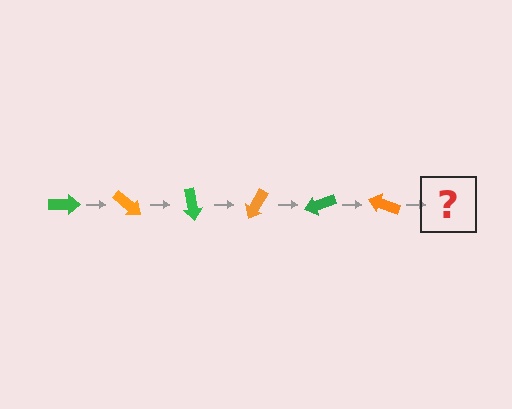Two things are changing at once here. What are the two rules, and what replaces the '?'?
The two rules are that it rotates 40 degrees each step and the color cycles through green and orange. The '?' should be a green arrow, rotated 240 degrees from the start.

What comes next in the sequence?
The next element should be a green arrow, rotated 240 degrees from the start.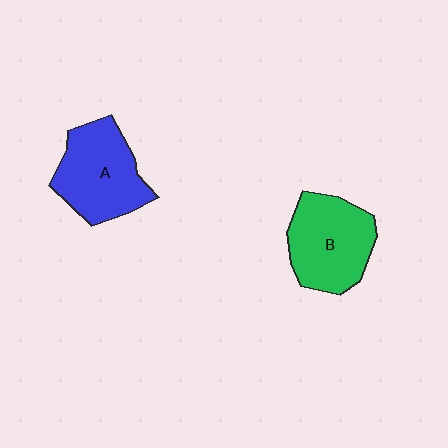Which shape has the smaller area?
Shape A (blue).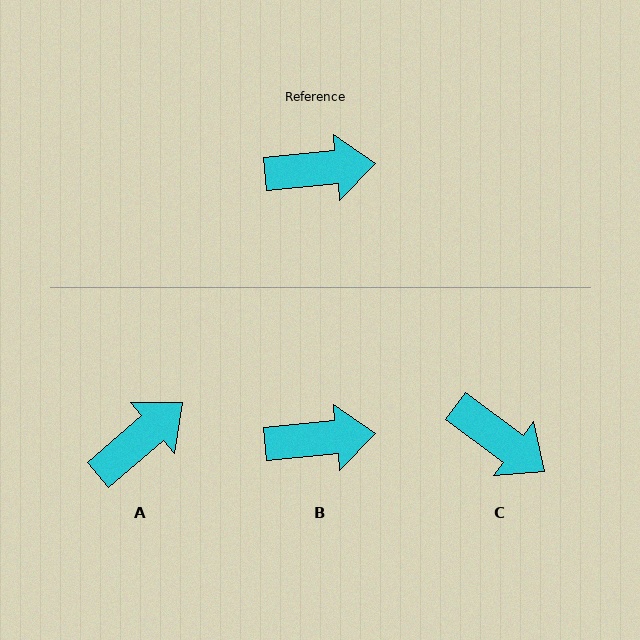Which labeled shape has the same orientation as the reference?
B.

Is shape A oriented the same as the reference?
No, it is off by about 35 degrees.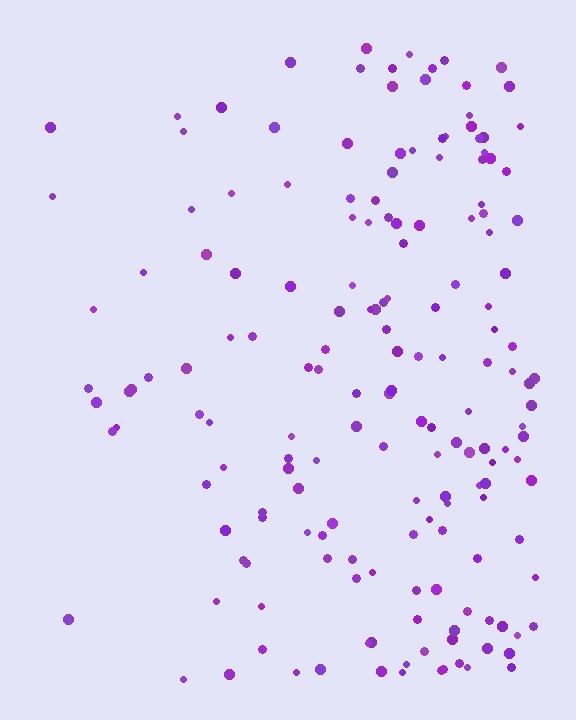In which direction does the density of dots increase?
From left to right, with the right side densest.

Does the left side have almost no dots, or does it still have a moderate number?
Still a moderate number, just noticeably fewer than the right.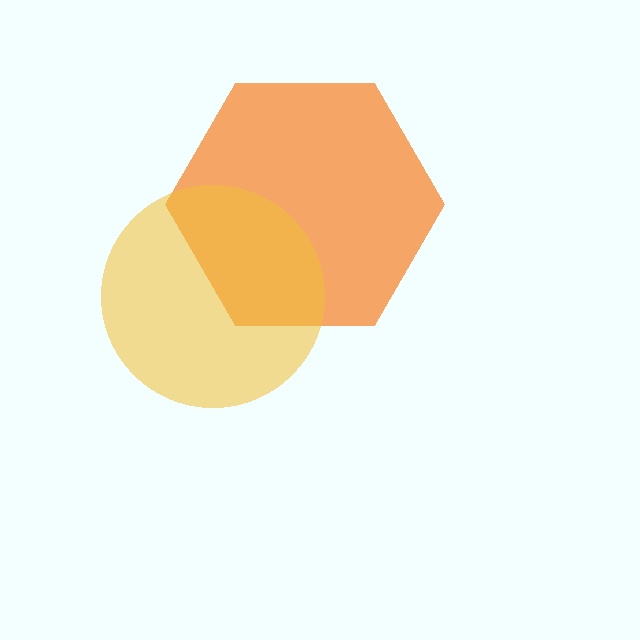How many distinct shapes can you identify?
There are 2 distinct shapes: an orange hexagon, a yellow circle.